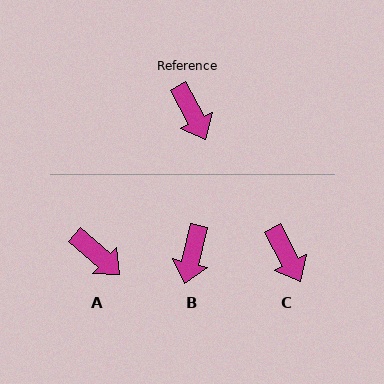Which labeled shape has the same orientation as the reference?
C.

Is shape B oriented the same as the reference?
No, it is off by about 41 degrees.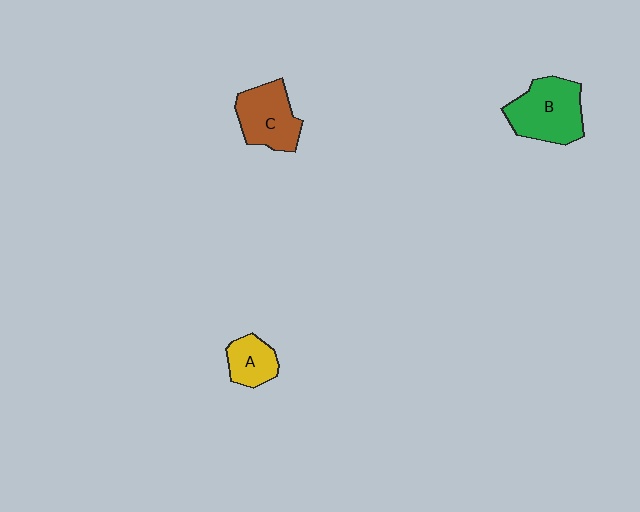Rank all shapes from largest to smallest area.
From largest to smallest: B (green), C (brown), A (yellow).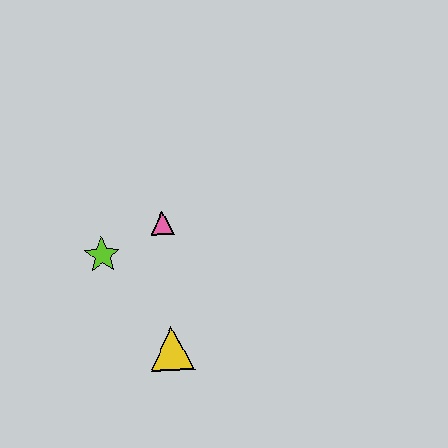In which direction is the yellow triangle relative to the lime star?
The yellow triangle is below the lime star.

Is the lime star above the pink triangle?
No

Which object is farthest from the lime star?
The yellow triangle is farthest from the lime star.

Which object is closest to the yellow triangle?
The lime star is closest to the yellow triangle.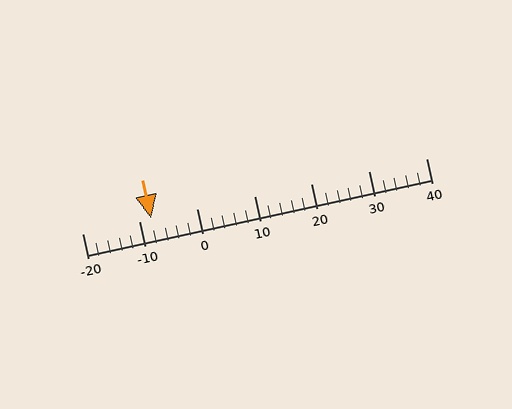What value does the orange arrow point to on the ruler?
The orange arrow points to approximately -8.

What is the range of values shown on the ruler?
The ruler shows values from -20 to 40.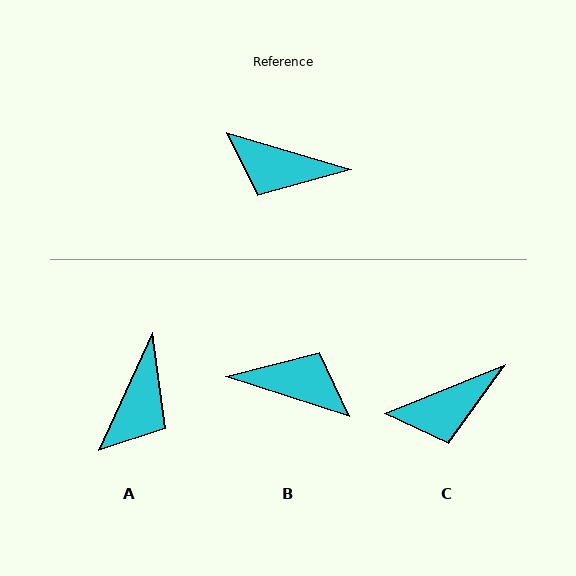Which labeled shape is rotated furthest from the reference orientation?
B, about 179 degrees away.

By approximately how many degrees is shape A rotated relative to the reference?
Approximately 82 degrees counter-clockwise.